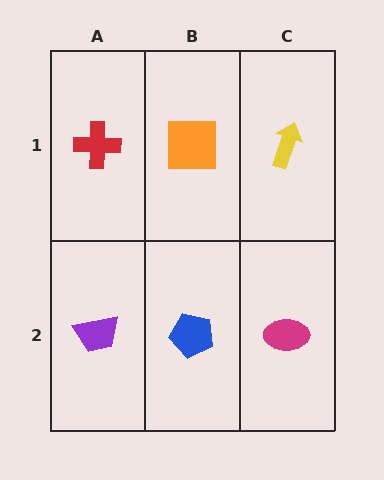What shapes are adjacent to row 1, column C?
A magenta ellipse (row 2, column C), an orange square (row 1, column B).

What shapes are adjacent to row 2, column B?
An orange square (row 1, column B), a purple trapezoid (row 2, column A), a magenta ellipse (row 2, column C).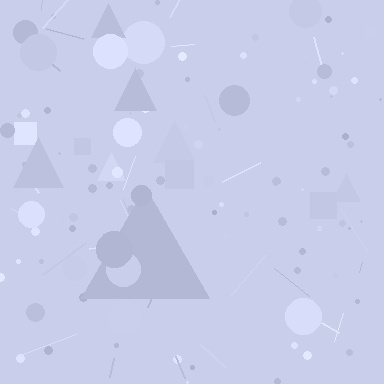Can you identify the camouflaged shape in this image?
The camouflaged shape is a triangle.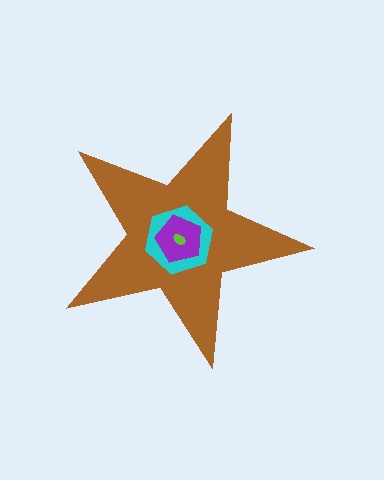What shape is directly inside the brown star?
The cyan hexagon.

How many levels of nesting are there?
4.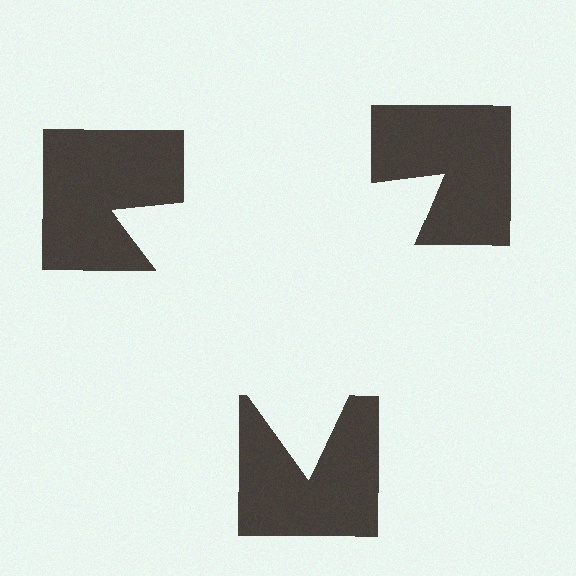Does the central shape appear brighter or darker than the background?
It typically appears slightly brighter than the background, even though no actual brightness change is drawn.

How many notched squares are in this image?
There are 3 — one at each vertex of the illusory triangle.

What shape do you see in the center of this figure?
An illusory triangle — its edges are inferred from the aligned wedge cuts in the notched squares, not physically drawn.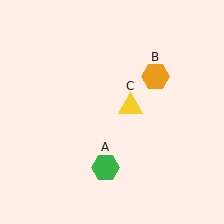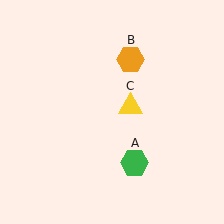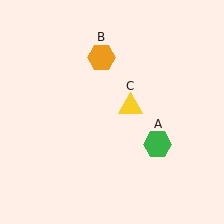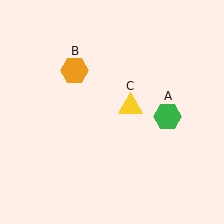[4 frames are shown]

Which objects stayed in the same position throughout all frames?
Yellow triangle (object C) remained stationary.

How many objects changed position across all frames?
2 objects changed position: green hexagon (object A), orange hexagon (object B).